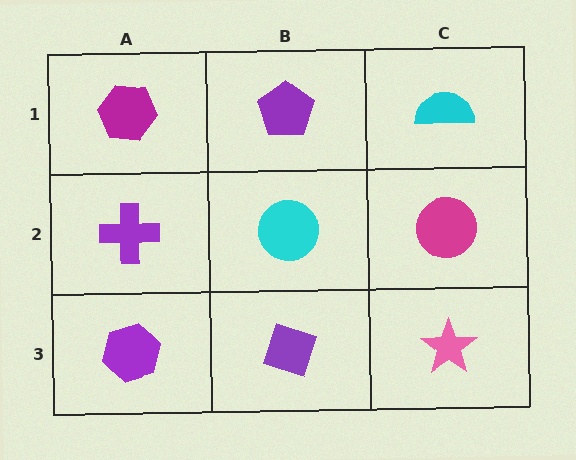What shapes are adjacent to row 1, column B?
A cyan circle (row 2, column B), a magenta hexagon (row 1, column A), a cyan semicircle (row 1, column C).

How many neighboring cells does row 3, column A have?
2.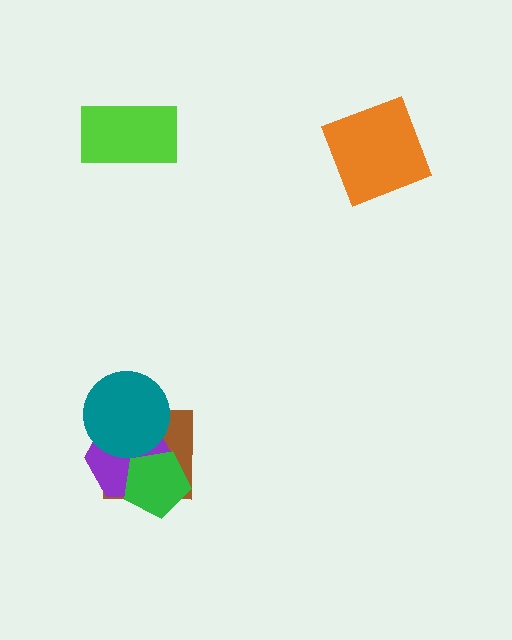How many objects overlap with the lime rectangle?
0 objects overlap with the lime rectangle.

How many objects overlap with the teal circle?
2 objects overlap with the teal circle.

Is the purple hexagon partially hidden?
Yes, it is partially covered by another shape.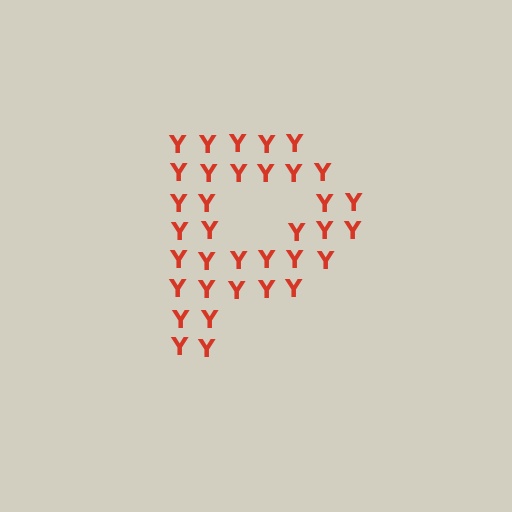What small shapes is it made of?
It is made of small letter Y's.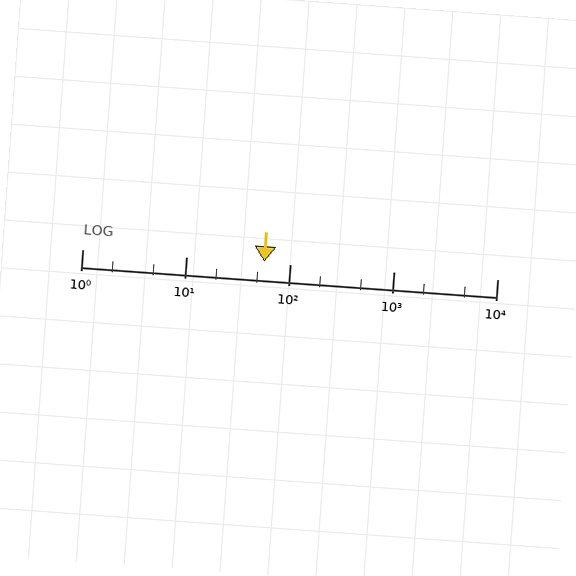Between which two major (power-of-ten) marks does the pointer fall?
The pointer is between 10 and 100.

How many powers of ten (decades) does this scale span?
The scale spans 4 decades, from 1 to 10000.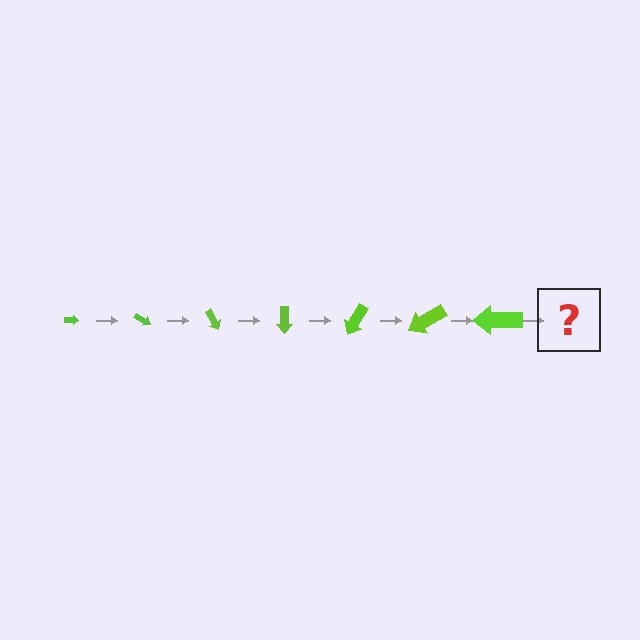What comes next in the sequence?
The next element should be an arrow, larger than the previous one and rotated 210 degrees from the start.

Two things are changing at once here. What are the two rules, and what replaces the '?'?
The two rules are that the arrow grows larger each step and it rotates 30 degrees each step. The '?' should be an arrow, larger than the previous one and rotated 210 degrees from the start.